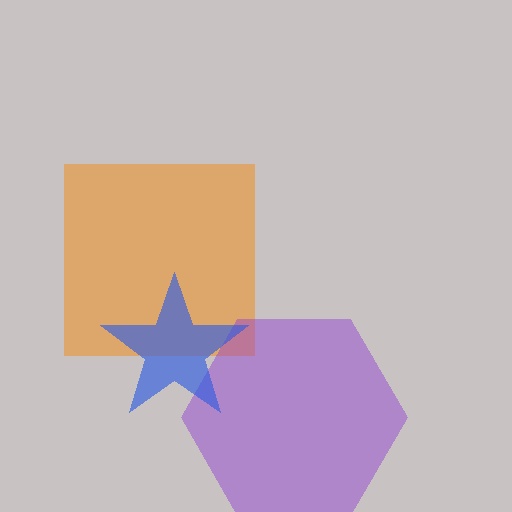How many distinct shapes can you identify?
There are 3 distinct shapes: an orange square, a purple hexagon, a blue star.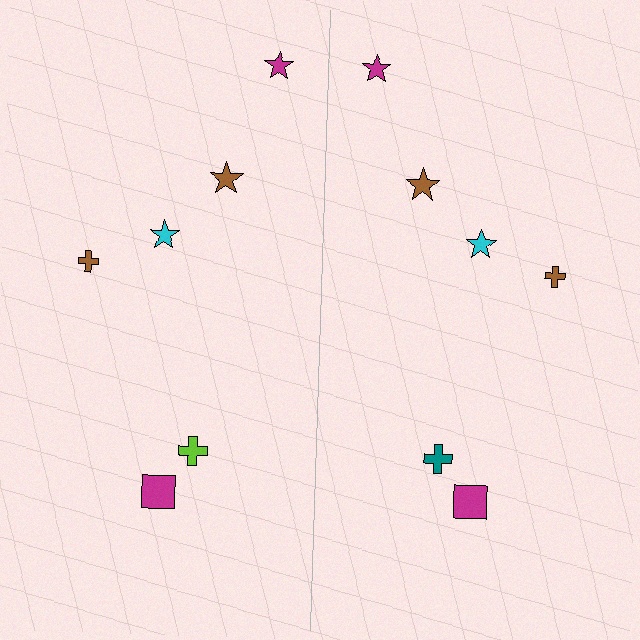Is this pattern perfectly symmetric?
No, the pattern is not perfectly symmetric. The teal cross on the right side breaks the symmetry — its mirror counterpart is lime.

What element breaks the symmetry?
The teal cross on the right side breaks the symmetry — its mirror counterpart is lime.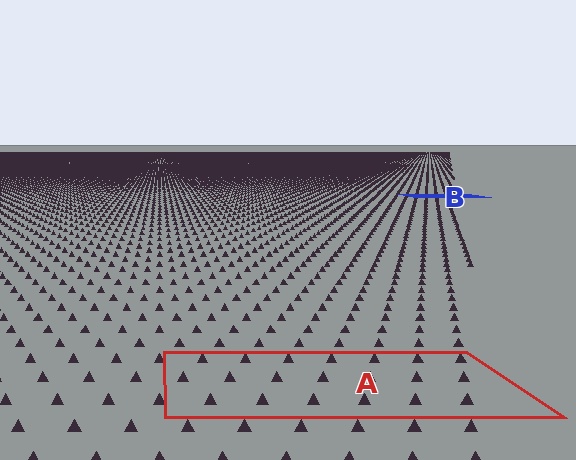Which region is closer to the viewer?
Region A is closer. The texture elements there are larger and more spread out.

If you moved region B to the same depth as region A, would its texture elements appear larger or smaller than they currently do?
They would appear larger. At a closer depth, the same texture elements are projected at a bigger on-screen size.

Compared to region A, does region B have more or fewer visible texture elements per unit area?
Region B has more texture elements per unit area — they are packed more densely because it is farther away.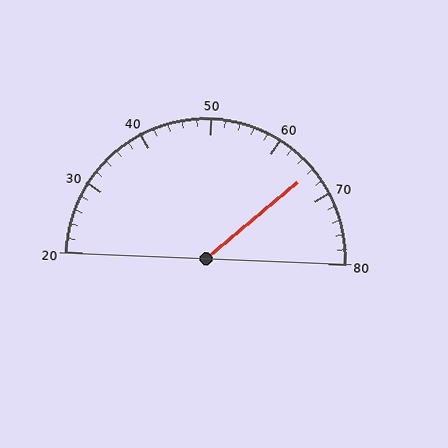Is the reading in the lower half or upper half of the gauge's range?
The reading is in the upper half of the range (20 to 80).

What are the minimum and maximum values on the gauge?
The gauge ranges from 20 to 80.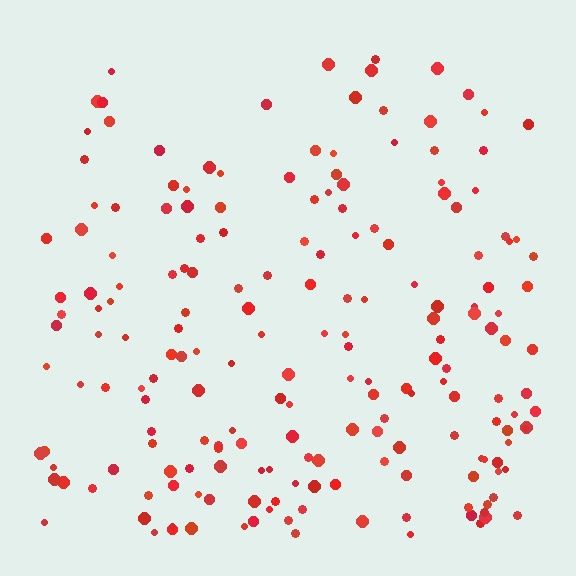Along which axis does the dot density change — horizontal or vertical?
Vertical.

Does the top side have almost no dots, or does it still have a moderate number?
Still a moderate number, just noticeably fewer than the bottom.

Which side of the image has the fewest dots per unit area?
The top.